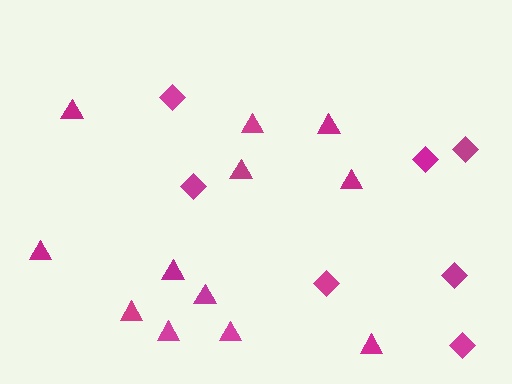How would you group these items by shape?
There are 2 groups: one group of diamonds (7) and one group of triangles (12).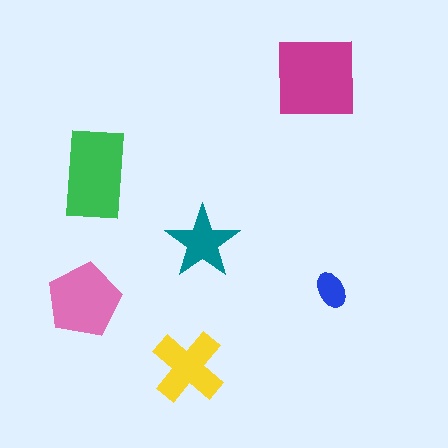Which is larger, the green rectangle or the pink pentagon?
The green rectangle.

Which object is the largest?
The magenta square.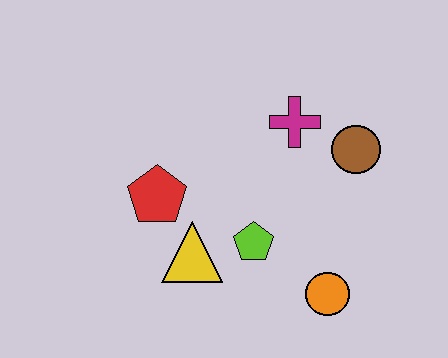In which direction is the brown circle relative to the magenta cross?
The brown circle is to the right of the magenta cross.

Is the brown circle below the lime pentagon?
No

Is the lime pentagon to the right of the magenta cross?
No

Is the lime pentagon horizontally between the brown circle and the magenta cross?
No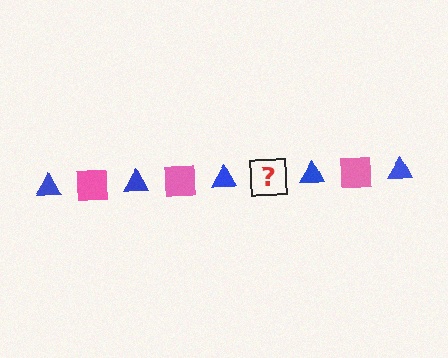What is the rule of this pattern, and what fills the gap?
The rule is that the pattern alternates between blue triangle and pink square. The gap should be filled with a pink square.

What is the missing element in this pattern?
The missing element is a pink square.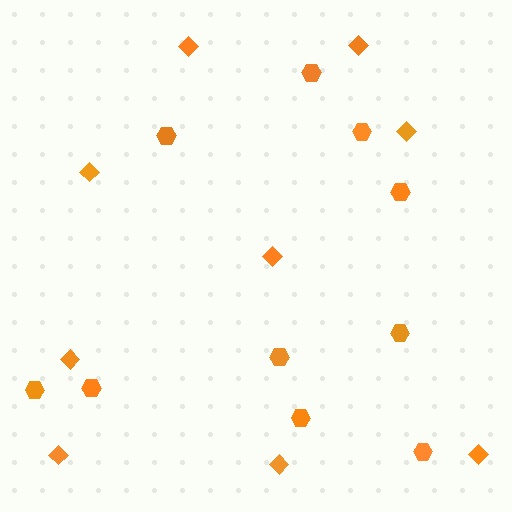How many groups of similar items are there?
There are 2 groups: one group of diamonds (9) and one group of hexagons (10).